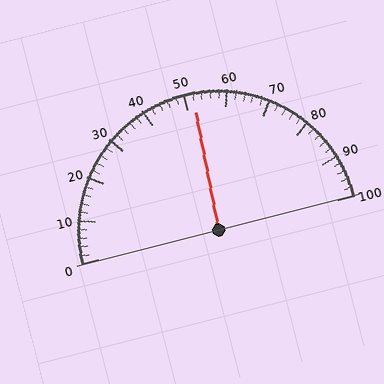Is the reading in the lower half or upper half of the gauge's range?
The reading is in the upper half of the range (0 to 100).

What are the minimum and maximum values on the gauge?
The gauge ranges from 0 to 100.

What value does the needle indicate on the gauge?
The needle indicates approximately 52.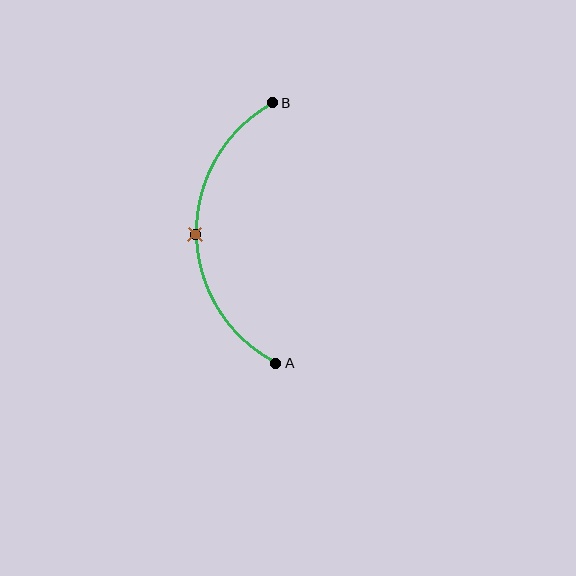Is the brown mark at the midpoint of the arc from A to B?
Yes. The brown mark lies on the arc at equal arc-length from both A and B — it is the arc midpoint.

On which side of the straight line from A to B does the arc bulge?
The arc bulges to the left of the straight line connecting A and B.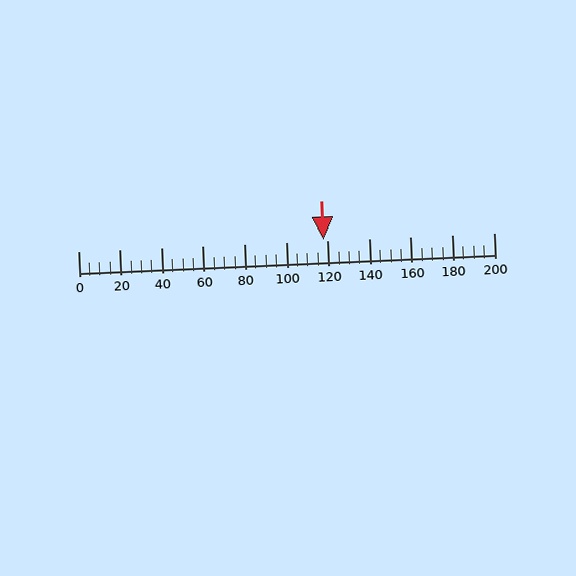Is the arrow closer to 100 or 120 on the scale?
The arrow is closer to 120.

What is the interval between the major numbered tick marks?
The major tick marks are spaced 20 units apart.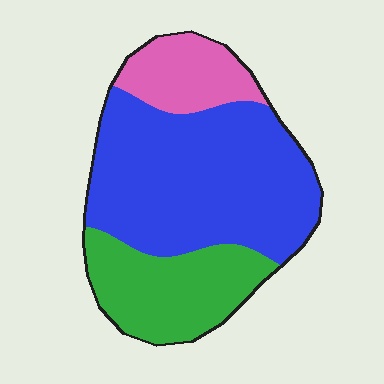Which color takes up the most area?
Blue, at roughly 60%.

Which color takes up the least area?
Pink, at roughly 15%.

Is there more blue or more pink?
Blue.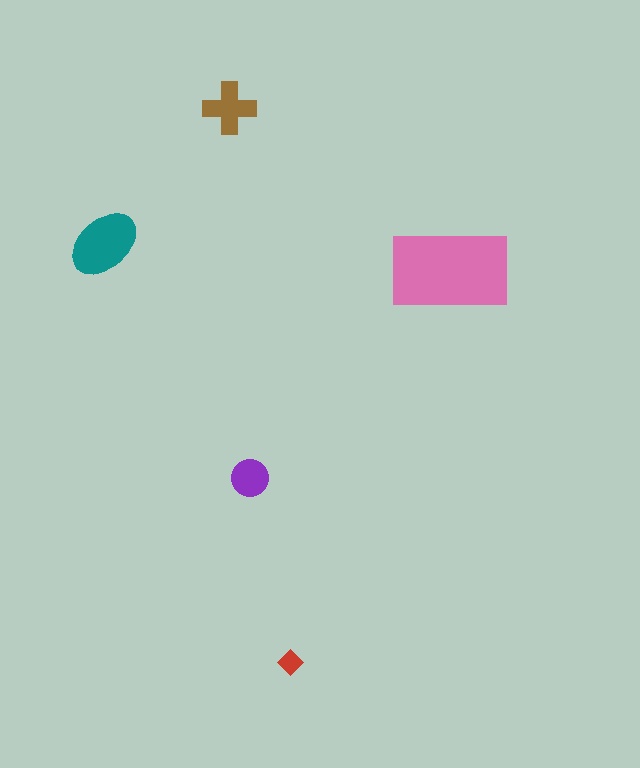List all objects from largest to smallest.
The pink rectangle, the teal ellipse, the brown cross, the purple circle, the red diamond.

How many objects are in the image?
There are 5 objects in the image.